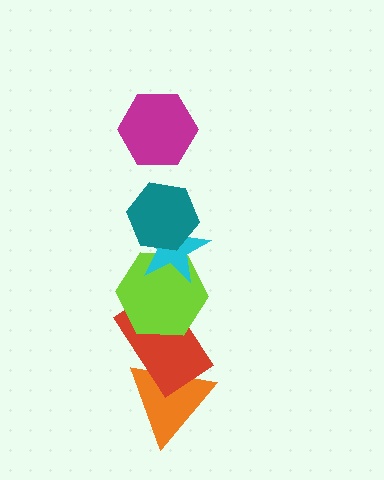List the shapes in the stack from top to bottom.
From top to bottom: the magenta hexagon, the teal hexagon, the cyan star, the lime hexagon, the red rectangle, the orange triangle.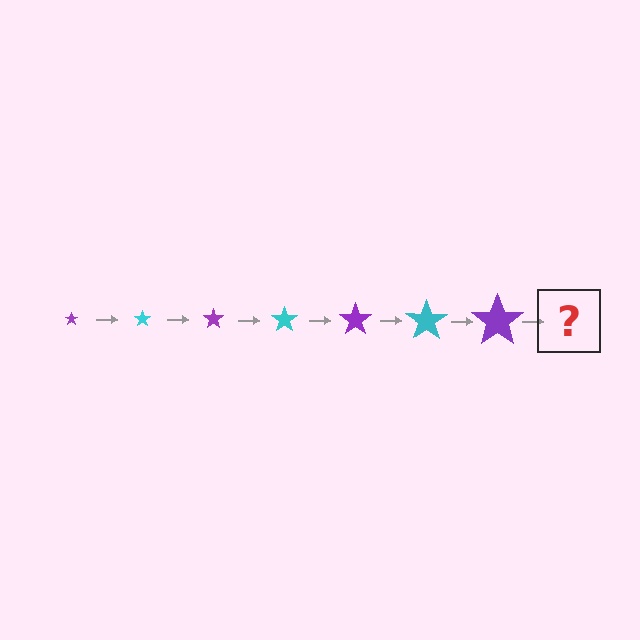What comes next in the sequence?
The next element should be a cyan star, larger than the previous one.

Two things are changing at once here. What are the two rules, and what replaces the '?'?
The two rules are that the star grows larger each step and the color cycles through purple and cyan. The '?' should be a cyan star, larger than the previous one.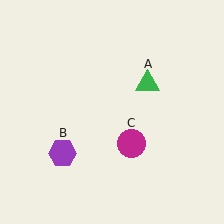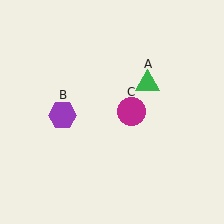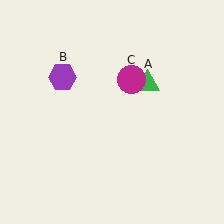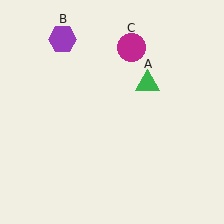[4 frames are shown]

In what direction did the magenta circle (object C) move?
The magenta circle (object C) moved up.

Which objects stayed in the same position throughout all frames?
Green triangle (object A) remained stationary.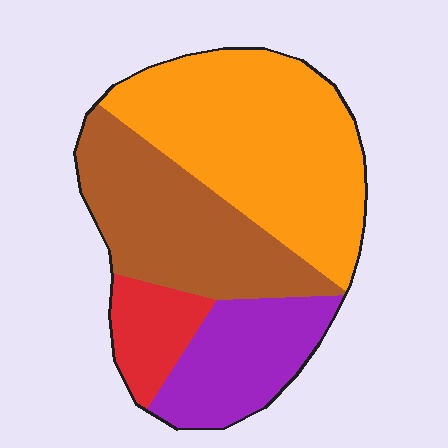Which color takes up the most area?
Orange, at roughly 40%.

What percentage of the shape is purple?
Purple takes up about one fifth (1/5) of the shape.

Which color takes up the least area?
Red, at roughly 10%.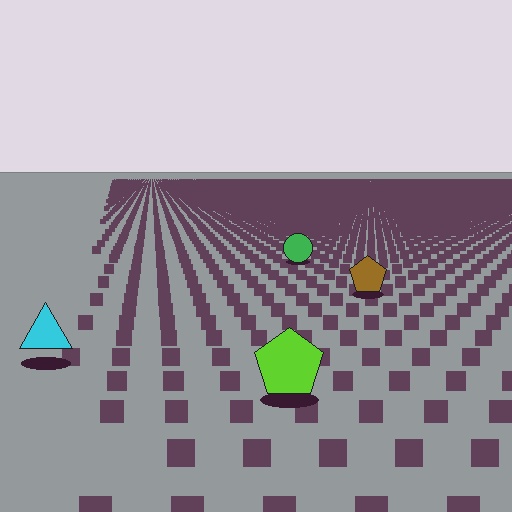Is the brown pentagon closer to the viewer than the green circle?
Yes. The brown pentagon is closer — you can tell from the texture gradient: the ground texture is coarser near it.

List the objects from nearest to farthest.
From nearest to farthest: the lime pentagon, the cyan triangle, the brown pentagon, the green circle.